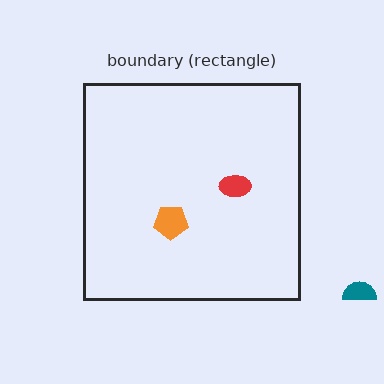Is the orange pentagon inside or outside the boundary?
Inside.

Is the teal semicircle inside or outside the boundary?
Outside.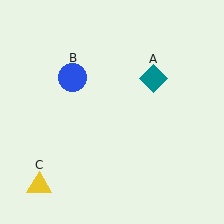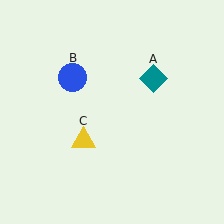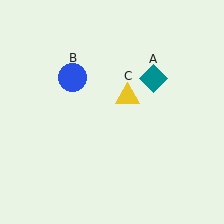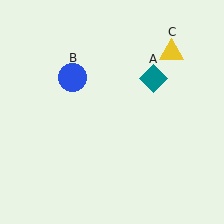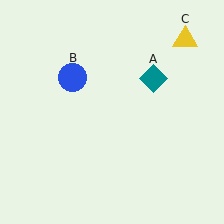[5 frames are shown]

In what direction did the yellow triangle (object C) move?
The yellow triangle (object C) moved up and to the right.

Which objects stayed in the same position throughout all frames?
Teal diamond (object A) and blue circle (object B) remained stationary.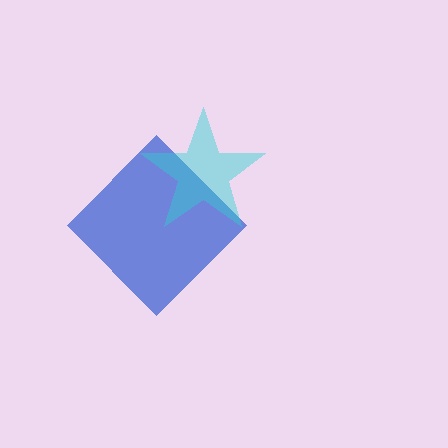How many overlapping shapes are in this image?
There are 2 overlapping shapes in the image.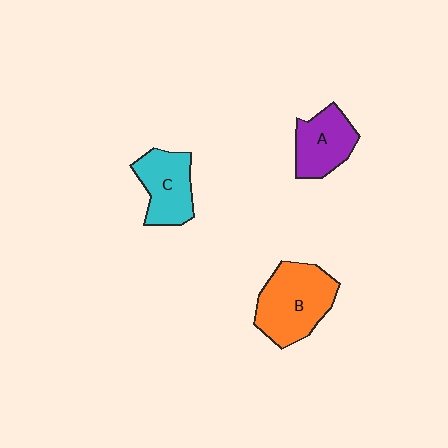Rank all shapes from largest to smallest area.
From largest to smallest: B (orange), C (cyan), A (purple).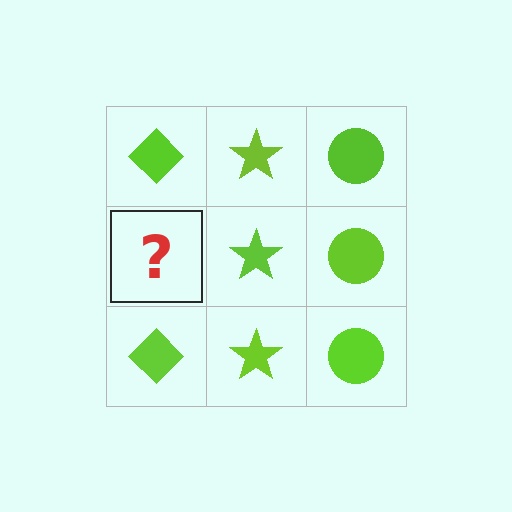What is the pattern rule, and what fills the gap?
The rule is that each column has a consistent shape. The gap should be filled with a lime diamond.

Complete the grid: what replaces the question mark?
The question mark should be replaced with a lime diamond.